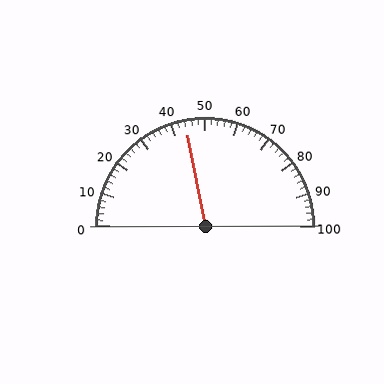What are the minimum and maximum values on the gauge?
The gauge ranges from 0 to 100.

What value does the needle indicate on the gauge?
The needle indicates approximately 44.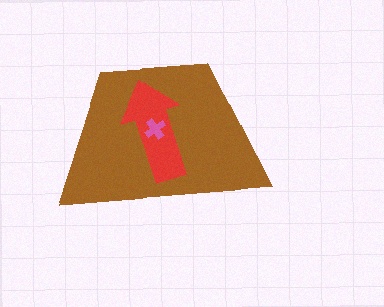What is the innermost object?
The pink cross.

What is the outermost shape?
The brown trapezoid.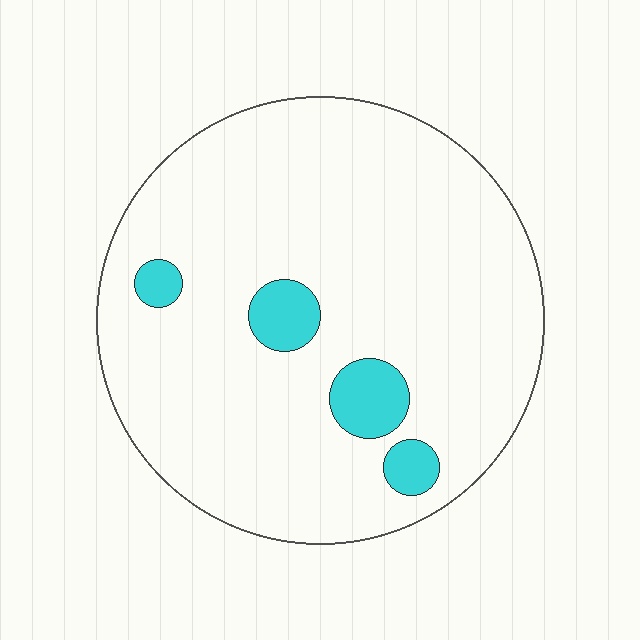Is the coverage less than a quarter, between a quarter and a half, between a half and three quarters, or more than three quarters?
Less than a quarter.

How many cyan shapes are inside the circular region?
4.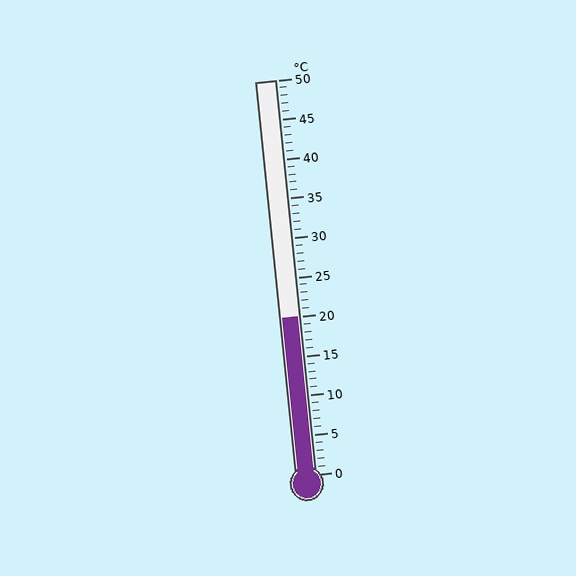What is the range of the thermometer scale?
The thermometer scale ranges from 0°C to 50°C.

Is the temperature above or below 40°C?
The temperature is below 40°C.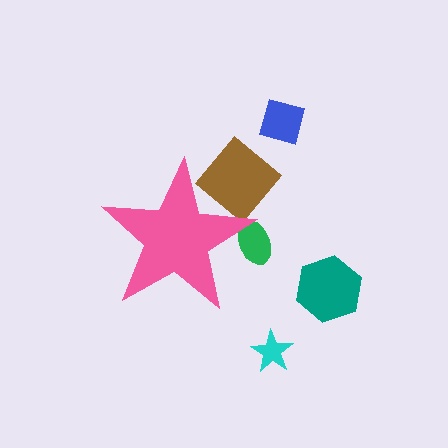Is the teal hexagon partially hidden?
No, the teal hexagon is fully visible.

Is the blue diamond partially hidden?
No, the blue diamond is fully visible.